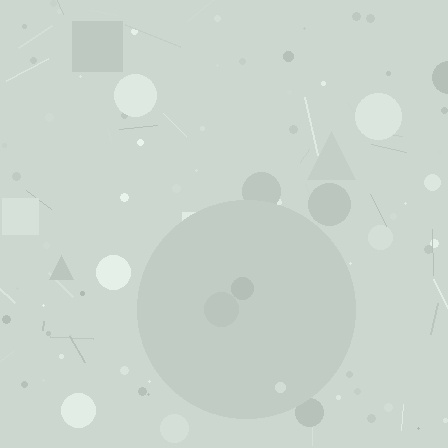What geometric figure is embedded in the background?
A circle is embedded in the background.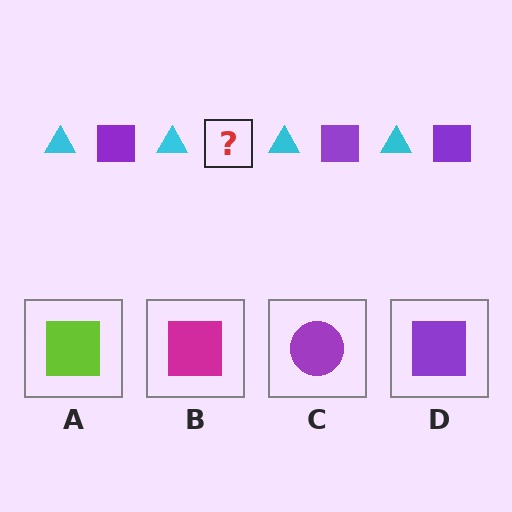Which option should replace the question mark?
Option D.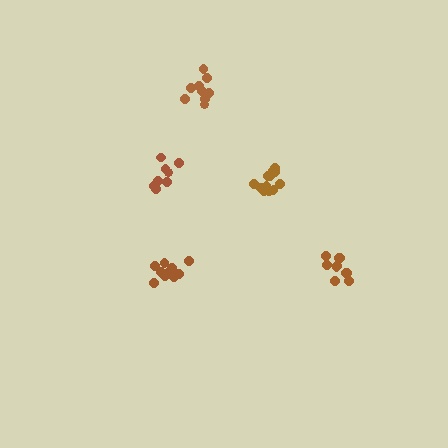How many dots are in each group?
Group 1: 14 dots, Group 2: 10 dots, Group 3: 8 dots, Group 4: 10 dots, Group 5: 10 dots (52 total).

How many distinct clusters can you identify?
There are 5 distinct clusters.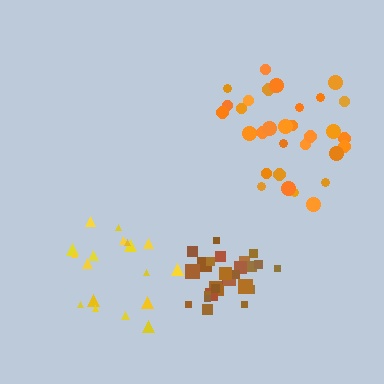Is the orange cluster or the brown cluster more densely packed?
Brown.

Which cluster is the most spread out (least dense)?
Yellow.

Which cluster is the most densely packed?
Brown.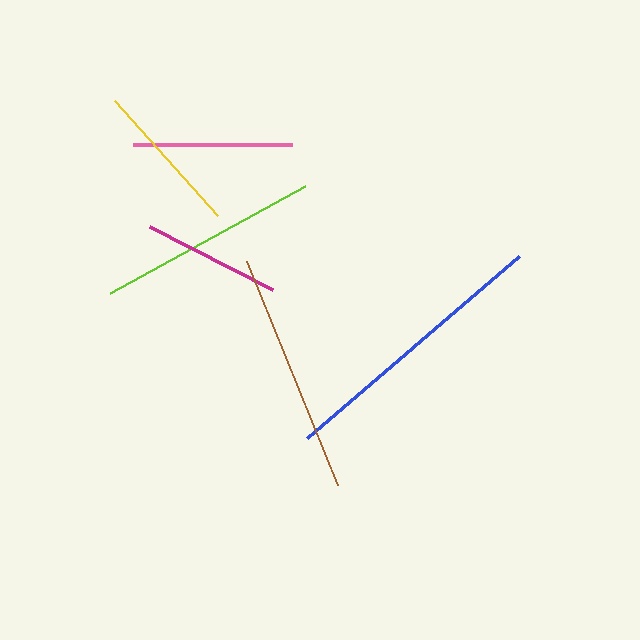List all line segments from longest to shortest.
From longest to shortest: blue, brown, lime, pink, yellow, magenta.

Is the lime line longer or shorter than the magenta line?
The lime line is longer than the magenta line.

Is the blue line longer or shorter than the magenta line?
The blue line is longer than the magenta line.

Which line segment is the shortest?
The magenta line is the shortest at approximately 138 pixels.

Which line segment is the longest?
The blue line is the longest at approximately 280 pixels.